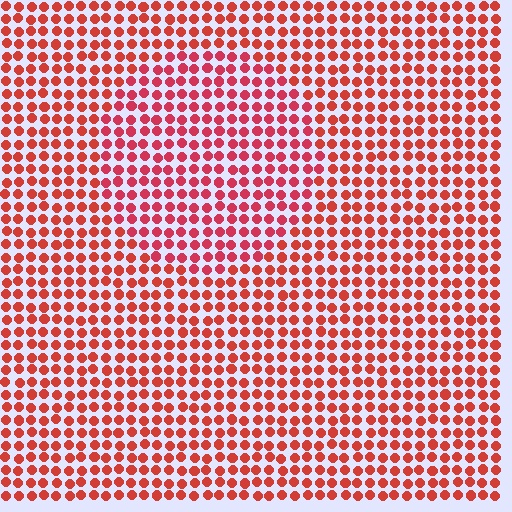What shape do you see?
I see a circle.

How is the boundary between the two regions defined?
The boundary is defined purely by a slight shift in hue (about 16 degrees). Spacing, size, and orientation are identical on both sides.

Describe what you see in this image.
The image is filled with small red elements in a uniform arrangement. A circle-shaped region is visible where the elements are tinted to a slightly different hue, forming a subtle color boundary.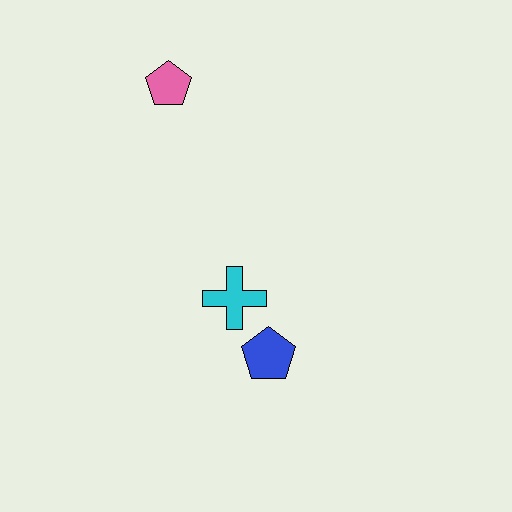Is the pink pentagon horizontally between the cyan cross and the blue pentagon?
No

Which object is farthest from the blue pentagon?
The pink pentagon is farthest from the blue pentagon.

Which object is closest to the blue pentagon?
The cyan cross is closest to the blue pentagon.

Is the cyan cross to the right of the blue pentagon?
No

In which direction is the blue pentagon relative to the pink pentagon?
The blue pentagon is below the pink pentagon.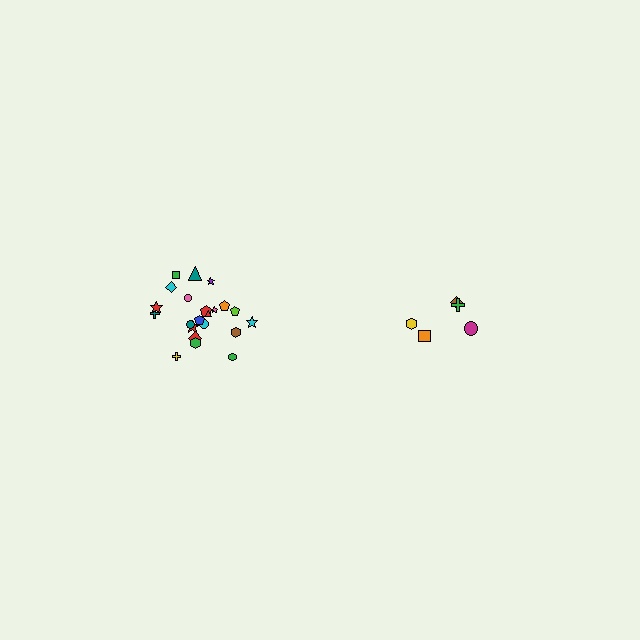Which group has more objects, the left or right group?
The left group.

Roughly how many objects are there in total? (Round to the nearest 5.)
Roughly 25 objects in total.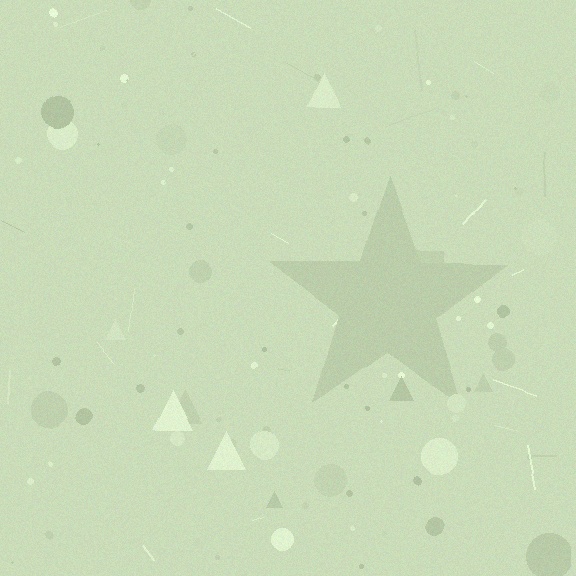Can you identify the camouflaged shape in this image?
The camouflaged shape is a star.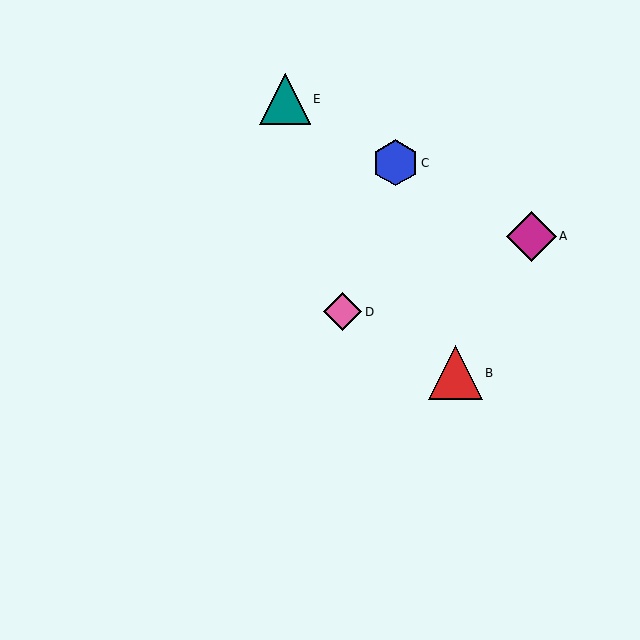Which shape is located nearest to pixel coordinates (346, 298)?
The pink diamond (labeled D) at (343, 312) is nearest to that location.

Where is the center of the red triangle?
The center of the red triangle is at (455, 373).